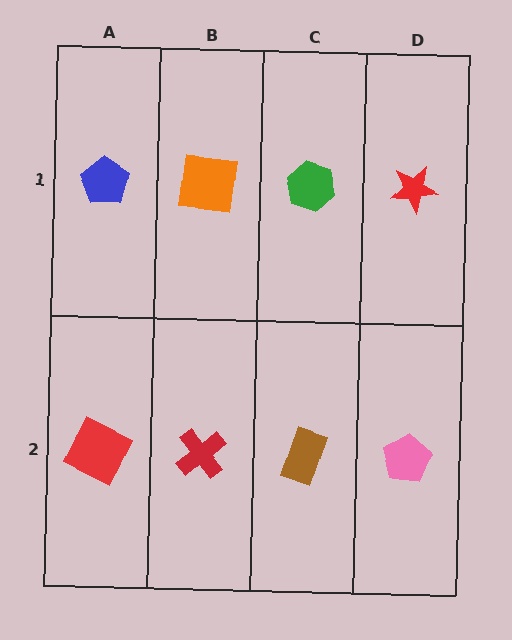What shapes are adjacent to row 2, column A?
A blue pentagon (row 1, column A), a red cross (row 2, column B).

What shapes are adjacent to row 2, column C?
A green hexagon (row 1, column C), a red cross (row 2, column B), a pink pentagon (row 2, column D).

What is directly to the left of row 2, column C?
A red cross.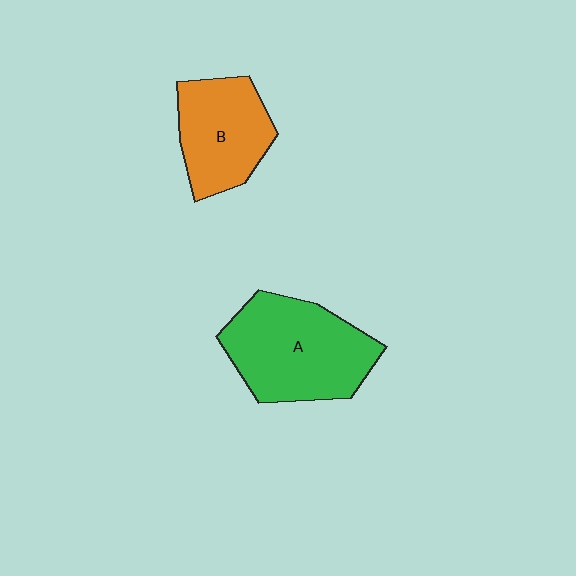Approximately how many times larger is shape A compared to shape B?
Approximately 1.4 times.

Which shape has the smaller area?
Shape B (orange).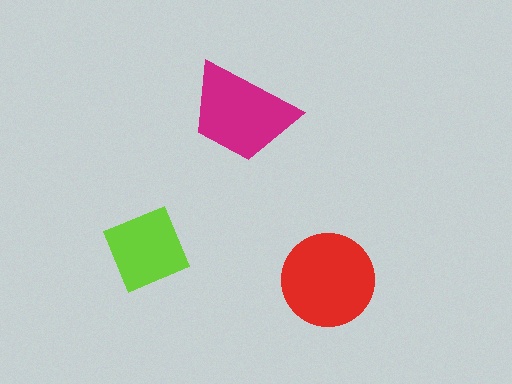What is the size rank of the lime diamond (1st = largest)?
3rd.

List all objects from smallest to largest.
The lime diamond, the magenta trapezoid, the red circle.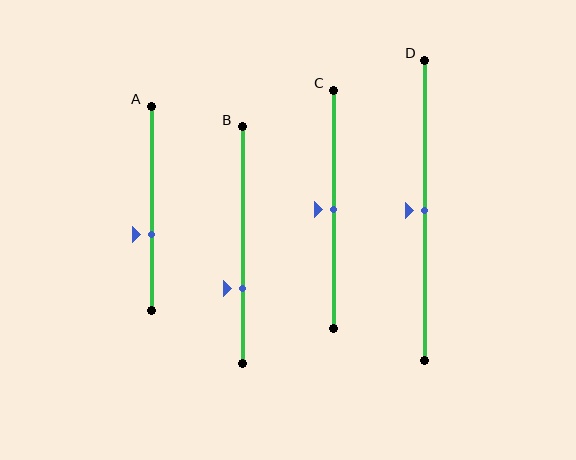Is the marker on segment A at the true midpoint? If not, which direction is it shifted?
No, the marker on segment A is shifted downward by about 13% of the segment length.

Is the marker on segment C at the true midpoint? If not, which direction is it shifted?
Yes, the marker on segment C is at the true midpoint.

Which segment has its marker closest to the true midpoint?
Segment C has its marker closest to the true midpoint.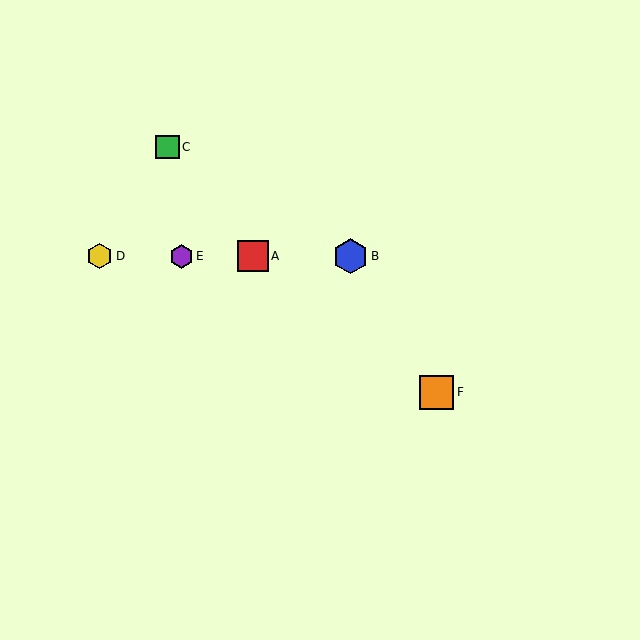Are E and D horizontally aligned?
Yes, both are at y≈256.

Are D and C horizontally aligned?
No, D is at y≈256 and C is at y≈147.